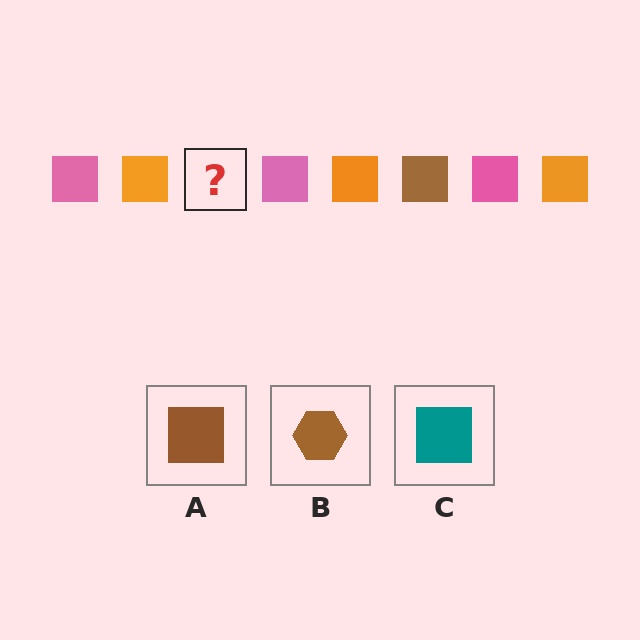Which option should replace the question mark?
Option A.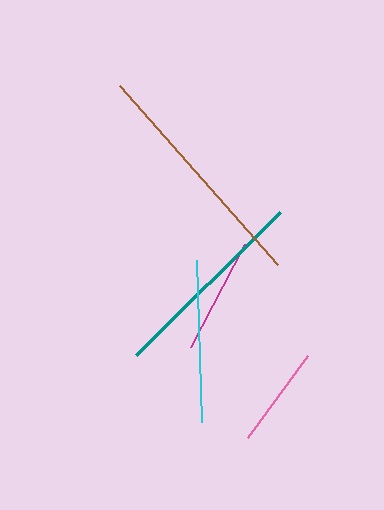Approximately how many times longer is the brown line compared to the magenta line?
The brown line is approximately 2.1 times the length of the magenta line.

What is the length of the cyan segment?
The cyan segment is approximately 163 pixels long.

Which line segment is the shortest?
The pink line is the shortest at approximately 102 pixels.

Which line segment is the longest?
The brown line is the longest at approximately 239 pixels.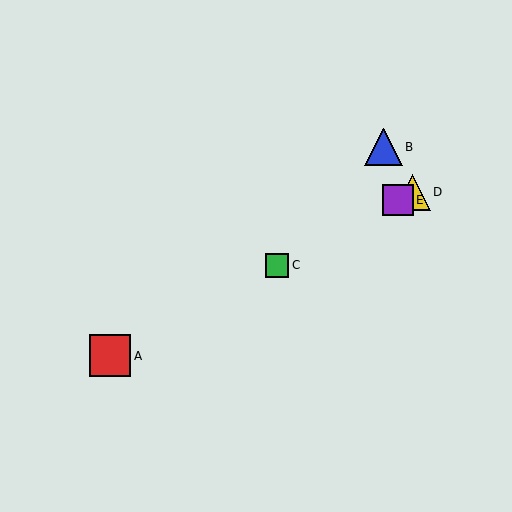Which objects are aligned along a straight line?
Objects A, C, D, E are aligned along a straight line.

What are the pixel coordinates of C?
Object C is at (277, 265).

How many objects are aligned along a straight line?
4 objects (A, C, D, E) are aligned along a straight line.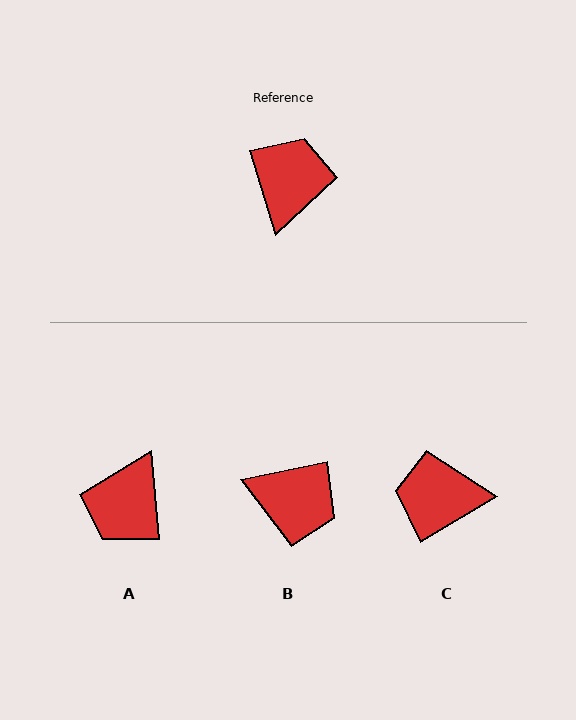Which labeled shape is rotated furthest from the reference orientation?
A, about 167 degrees away.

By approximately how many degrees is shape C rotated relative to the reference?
Approximately 103 degrees counter-clockwise.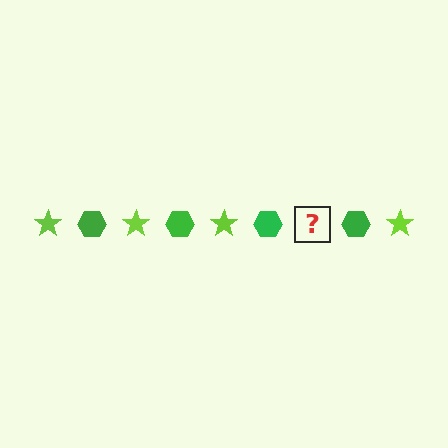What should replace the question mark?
The question mark should be replaced with a lime star.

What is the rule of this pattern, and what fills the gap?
The rule is that the pattern alternates between lime star and green hexagon. The gap should be filled with a lime star.